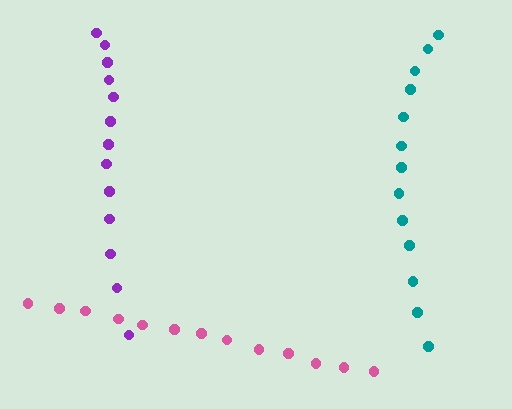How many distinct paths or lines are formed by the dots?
There are 3 distinct paths.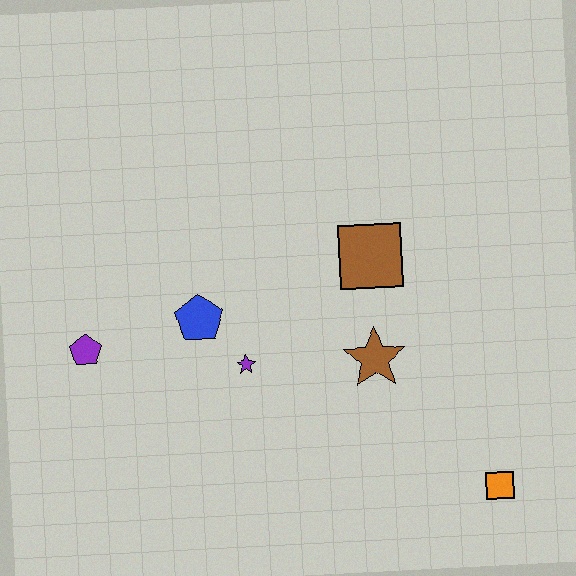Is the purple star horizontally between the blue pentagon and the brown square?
Yes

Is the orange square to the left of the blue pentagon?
No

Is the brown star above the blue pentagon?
No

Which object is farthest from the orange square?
The purple pentagon is farthest from the orange square.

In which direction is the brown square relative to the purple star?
The brown square is to the right of the purple star.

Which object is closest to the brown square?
The brown star is closest to the brown square.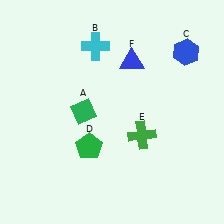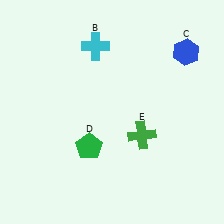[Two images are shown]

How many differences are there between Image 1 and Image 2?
There are 2 differences between the two images.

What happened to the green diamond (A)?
The green diamond (A) was removed in Image 2. It was in the top-left area of Image 1.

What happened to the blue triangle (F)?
The blue triangle (F) was removed in Image 2. It was in the top-right area of Image 1.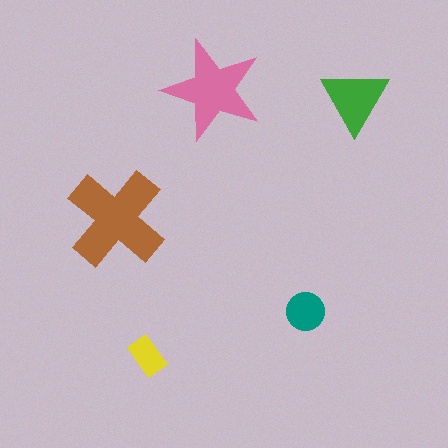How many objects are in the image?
There are 5 objects in the image.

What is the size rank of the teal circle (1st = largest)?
4th.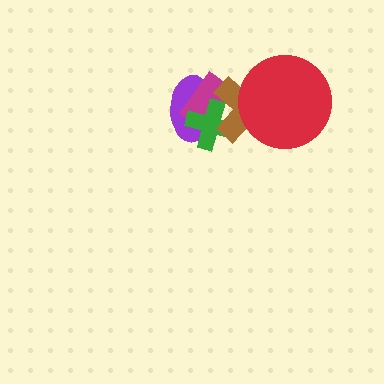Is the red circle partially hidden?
No, no other shape covers it.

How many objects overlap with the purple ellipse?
3 objects overlap with the purple ellipse.